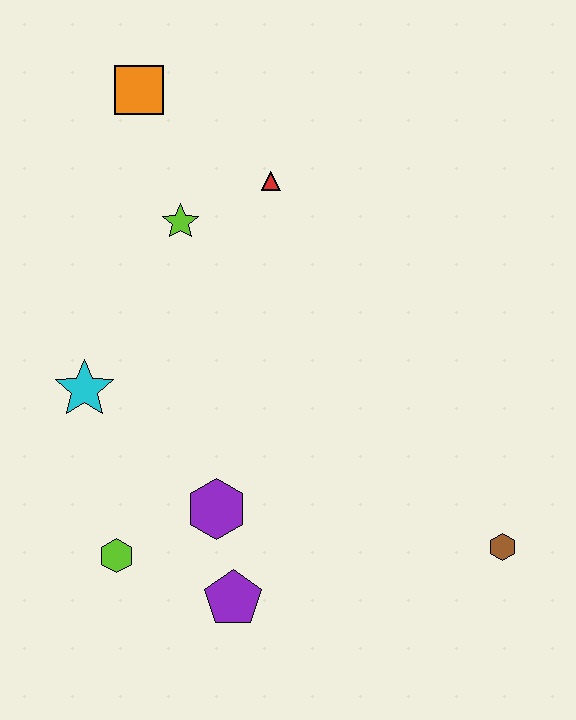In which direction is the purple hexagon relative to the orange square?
The purple hexagon is below the orange square.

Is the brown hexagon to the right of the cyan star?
Yes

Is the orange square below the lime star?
No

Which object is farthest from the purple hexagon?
The orange square is farthest from the purple hexagon.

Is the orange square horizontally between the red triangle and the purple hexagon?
No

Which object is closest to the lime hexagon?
The purple hexagon is closest to the lime hexagon.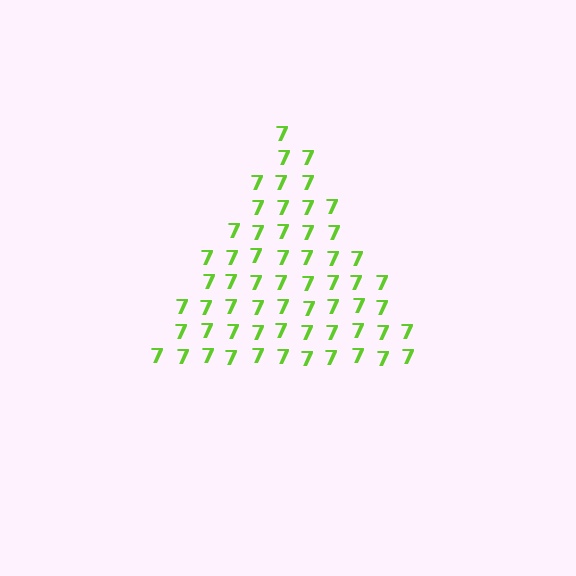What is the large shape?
The large shape is a triangle.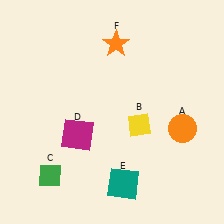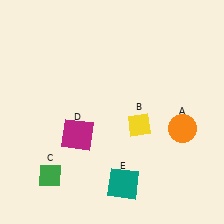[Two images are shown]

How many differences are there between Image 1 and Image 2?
There is 1 difference between the two images.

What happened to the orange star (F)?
The orange star (F) was removed in Image 2. It was in the top-right area of Image 1.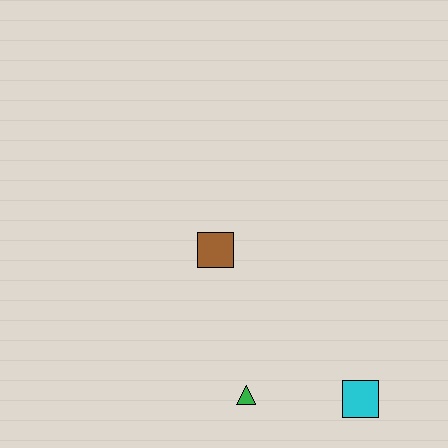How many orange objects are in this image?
There are no orange objects.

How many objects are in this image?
There are 3 objects.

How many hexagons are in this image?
There are no hexagons.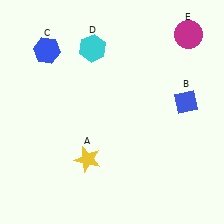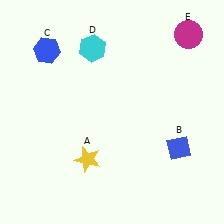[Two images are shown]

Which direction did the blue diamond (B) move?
The blue diamond (B) moved down.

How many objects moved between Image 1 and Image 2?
1 object moved between the two images.